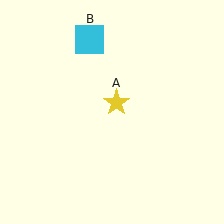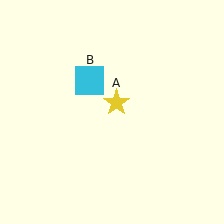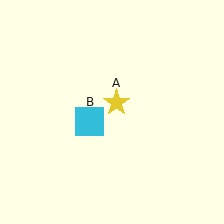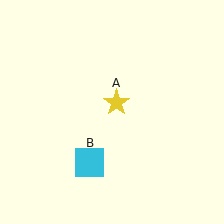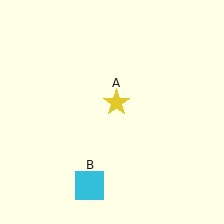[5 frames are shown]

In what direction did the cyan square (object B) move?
The cyan square (object B) moved down.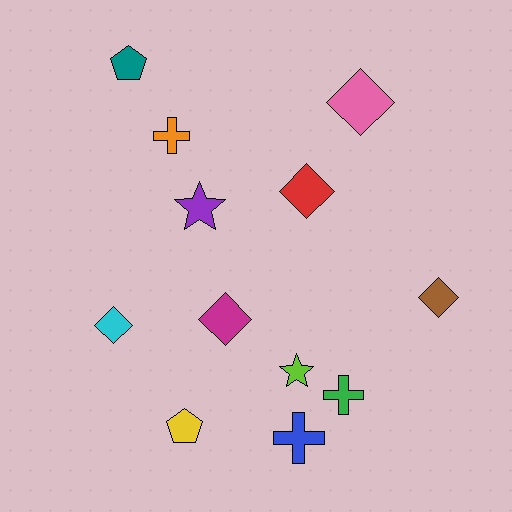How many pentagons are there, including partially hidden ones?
There are 2 pentagons.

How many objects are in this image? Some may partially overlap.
There are 12 objects.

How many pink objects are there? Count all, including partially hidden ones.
There is 1 pink object.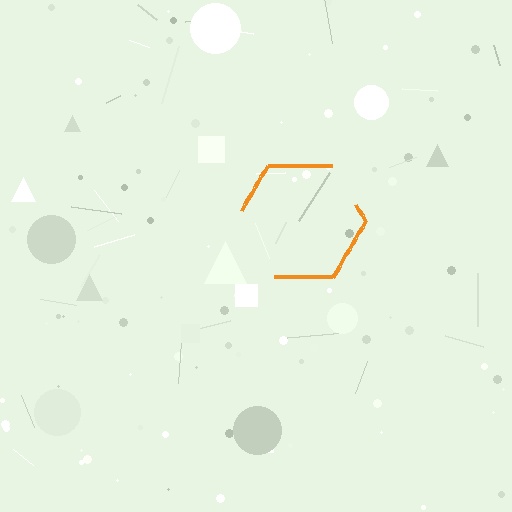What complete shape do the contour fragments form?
The contour fragments form a hexagon.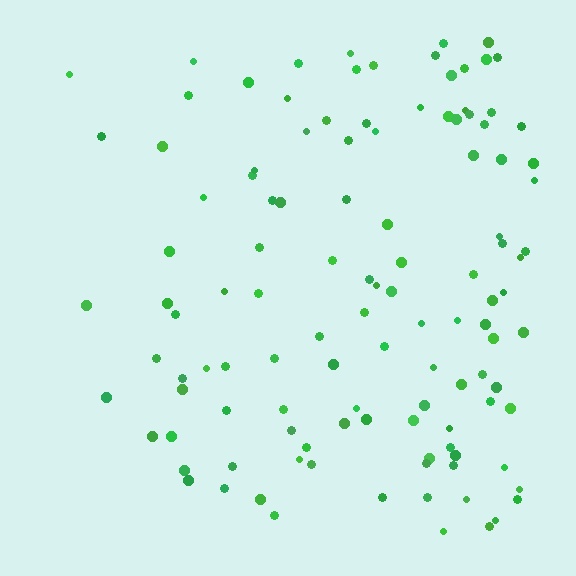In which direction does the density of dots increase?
From left to right, with the right side densest.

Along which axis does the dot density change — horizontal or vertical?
Horizontal.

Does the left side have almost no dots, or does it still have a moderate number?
Still a moderate number, just noticeably fewer than the right.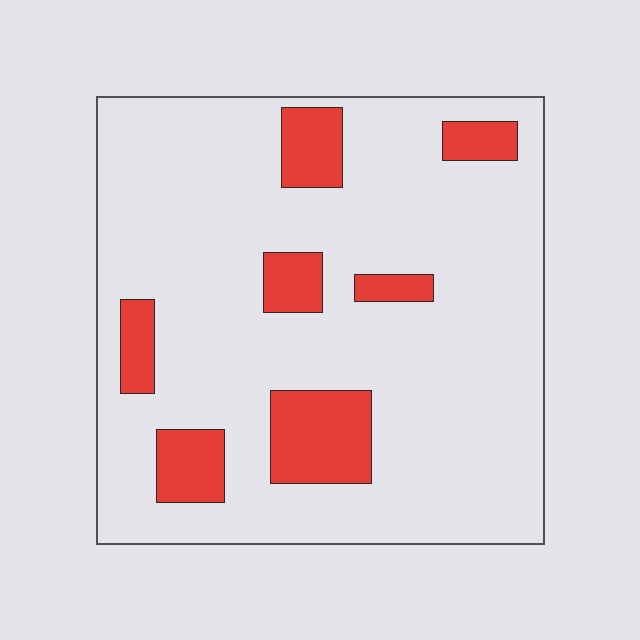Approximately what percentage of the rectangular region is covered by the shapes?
Approximately 15%.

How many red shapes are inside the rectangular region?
7.